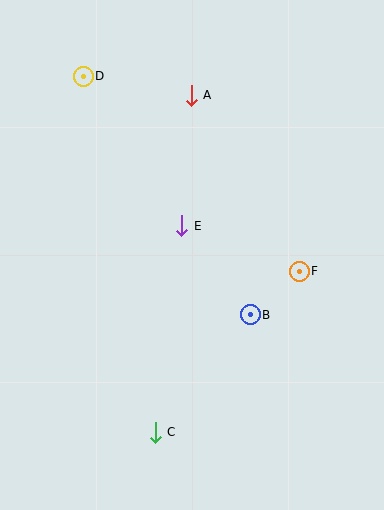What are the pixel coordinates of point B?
Point B is at (250, 315).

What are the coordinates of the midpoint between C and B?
The midpoint between C and B is at (203, 374).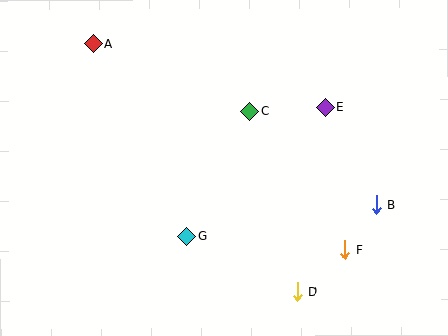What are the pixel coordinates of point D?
Point D is at (297, 292).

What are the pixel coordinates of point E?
Point E is at (325, 108).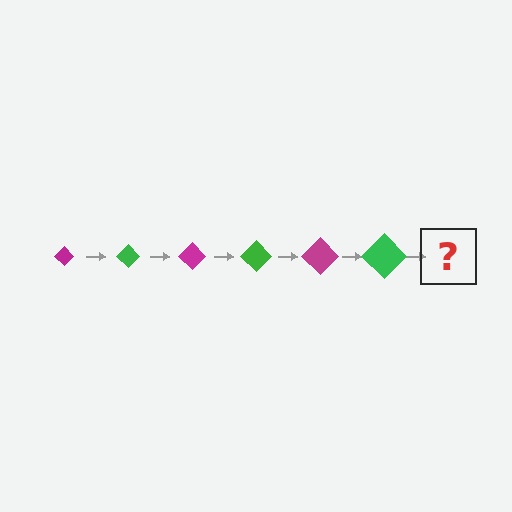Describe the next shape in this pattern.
It should be a magenta diamond, larger than the previous one.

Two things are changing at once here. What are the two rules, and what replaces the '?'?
The two rules are that the diamond grows larger each step and the color cycles through magenta and green. The '?' should be a magenta diamond, larger than the previous one.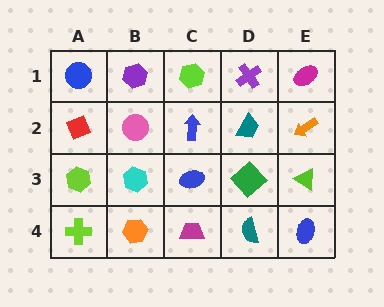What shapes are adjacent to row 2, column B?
A purple hexagon (row 1, column B), a cyan hexagon (row 3, column B), a red diamond (row 2, column A), a blue arrow (row 2, column C).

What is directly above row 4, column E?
A lime triangle.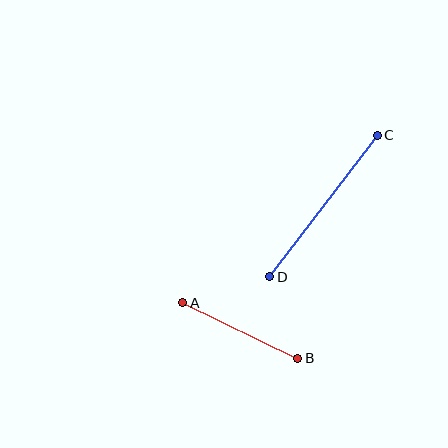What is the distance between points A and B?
The distance is approximately 128 pixels.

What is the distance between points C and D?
The distance is approximately 178 pixels.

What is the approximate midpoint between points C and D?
The midpoint is at approximately (324, 206) pixels.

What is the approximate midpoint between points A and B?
The midpoint is at approximately (240, 331) pixels.